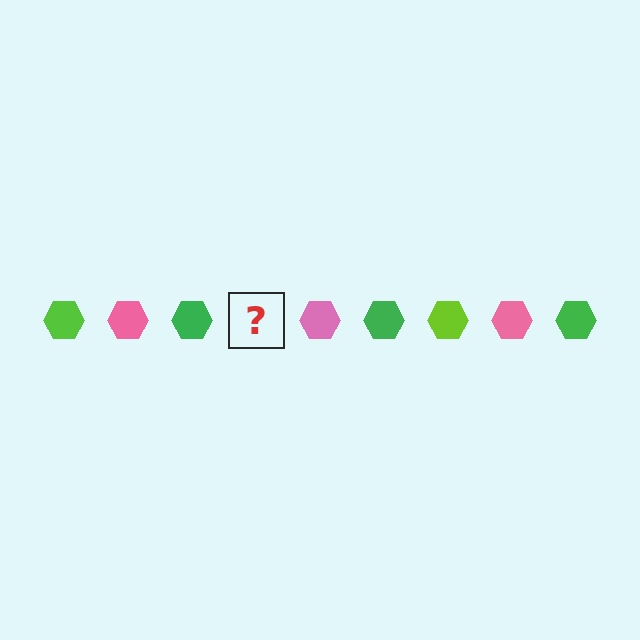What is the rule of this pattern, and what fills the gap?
The rule is that the pattern cycles through lime, pink, green hexagons. The gap should be filled with a lime hexagon.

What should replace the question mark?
The question mark should be replaced with a lime hexagon.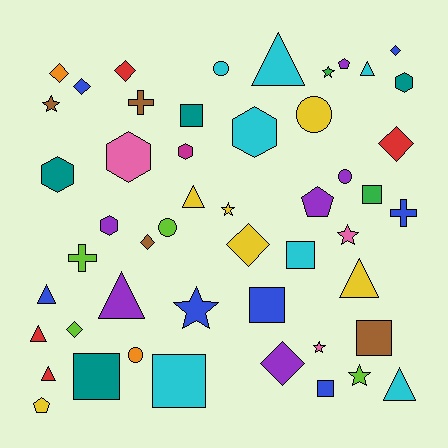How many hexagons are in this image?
There are 6 hexagons.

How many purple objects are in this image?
There are 6 purple objects.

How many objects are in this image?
There are 50 objects.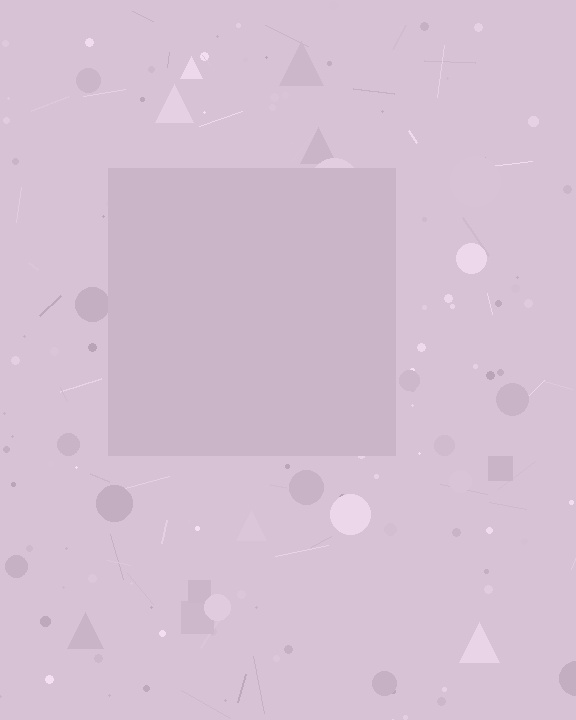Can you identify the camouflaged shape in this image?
The camouflaged shape is a square.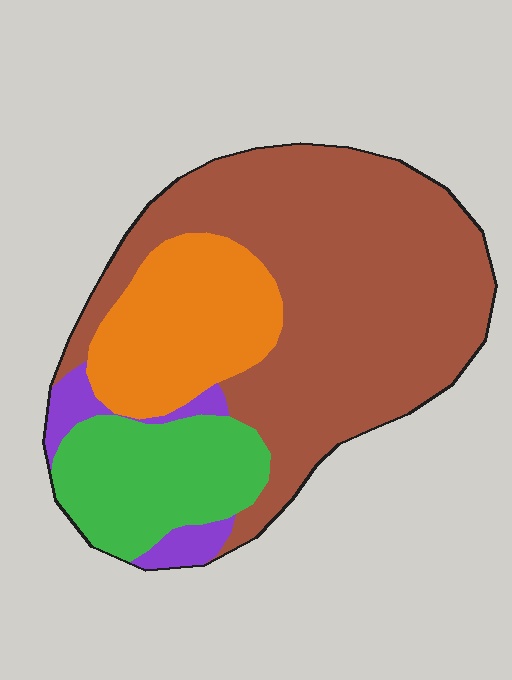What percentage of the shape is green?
Green covers 18% of the shape.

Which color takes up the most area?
Brown, at roughly 55%.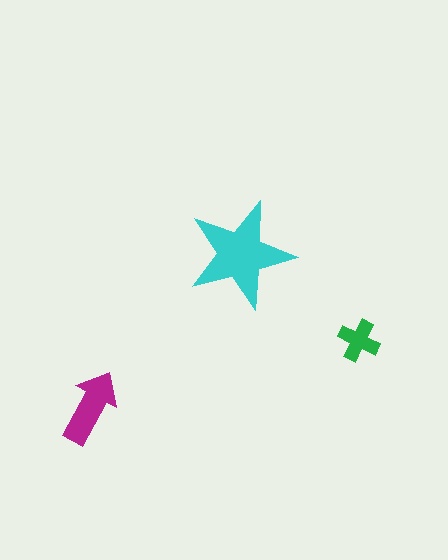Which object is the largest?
The cyan star.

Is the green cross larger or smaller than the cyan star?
Smaller.